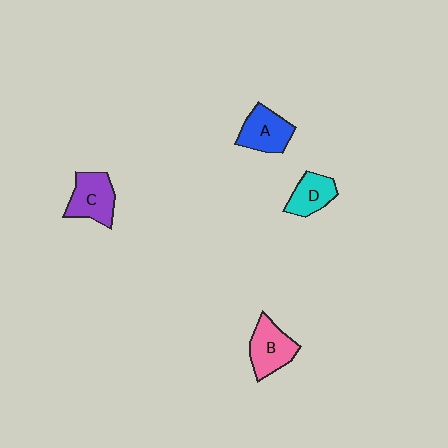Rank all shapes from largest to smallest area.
From largest to smallest: B (pink), C (purple), A (blue), D (cyan).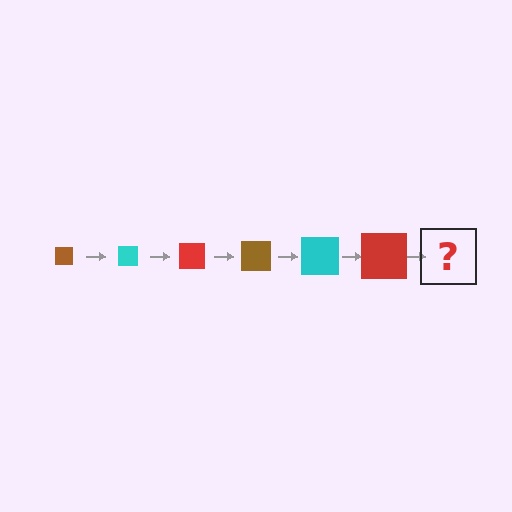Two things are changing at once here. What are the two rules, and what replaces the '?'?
The two rules are that the square grows larger each step and the color cycles through brown, cyan, and red. The '?' should be a brown square, larger than the previous one.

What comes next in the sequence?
The next element should be a brown square, larger than the previous one.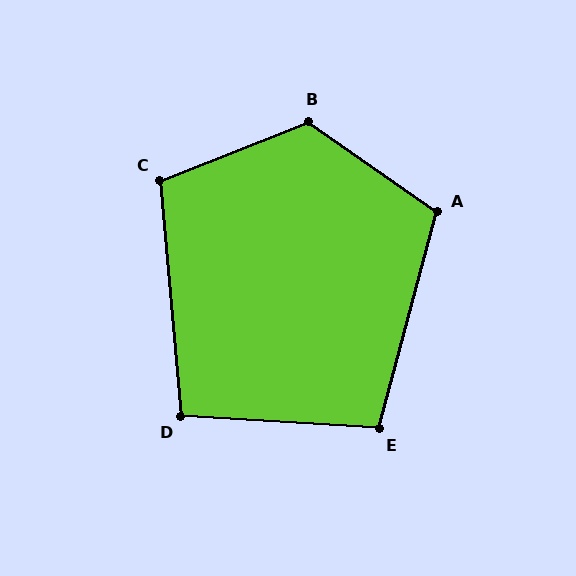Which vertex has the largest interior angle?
B, at approximately 124 degrees.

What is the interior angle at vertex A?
Approximately 110 degrees (obtuse).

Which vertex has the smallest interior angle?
D, at approximately 98 degrees.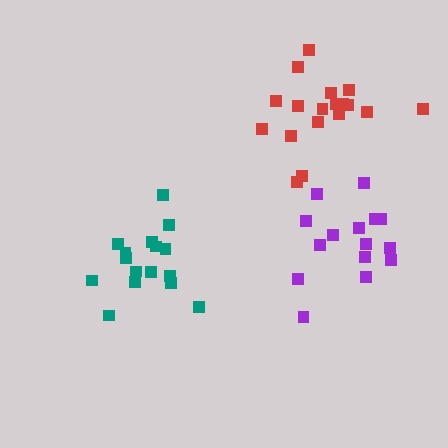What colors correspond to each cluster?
The clusters are colored: red, teal, purple.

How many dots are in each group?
Group 1: 19 dots, Group 2: 16 dots, Group 3: 15 dots (50 total).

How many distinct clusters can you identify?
There are 3 distinct clusters.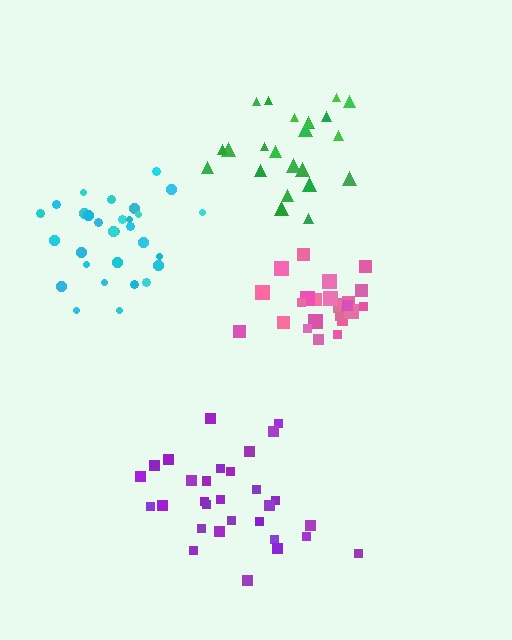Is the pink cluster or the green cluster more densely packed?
Pink.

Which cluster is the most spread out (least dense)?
Purple.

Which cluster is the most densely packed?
Pink.